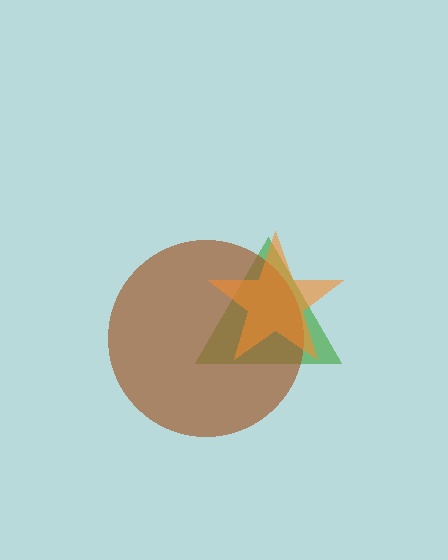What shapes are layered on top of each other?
The layered shapes are: a green triangle, a brown circle, an orange star.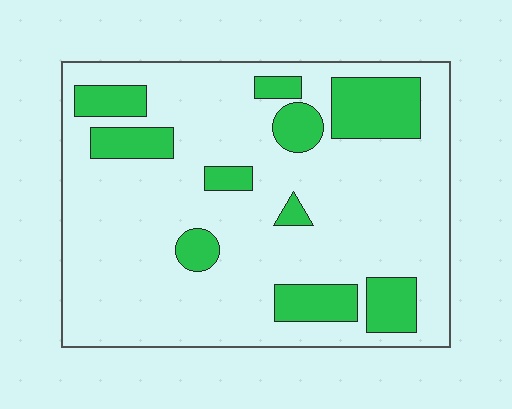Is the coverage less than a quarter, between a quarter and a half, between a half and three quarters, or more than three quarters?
Less than a quarter.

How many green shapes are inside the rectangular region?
10.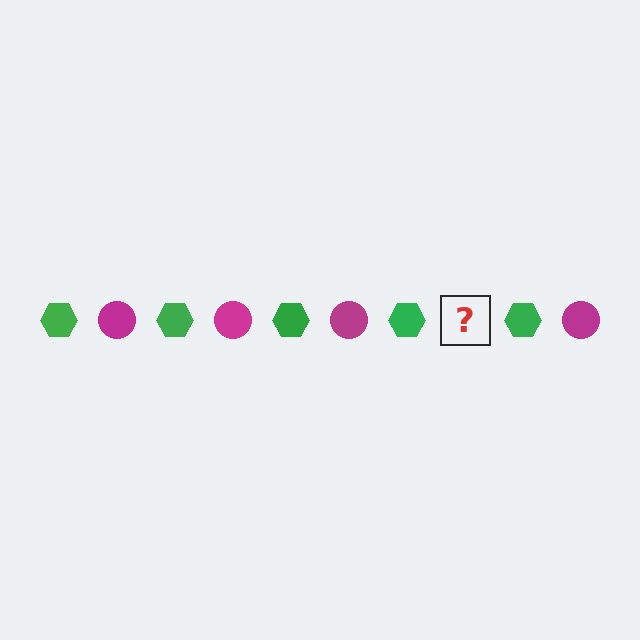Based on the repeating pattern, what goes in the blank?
The blank should be a magenta circle.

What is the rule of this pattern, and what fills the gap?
The rule is that the pattern alternates between green hexagon and magenta circle. The gap should be filled with a magenta circle.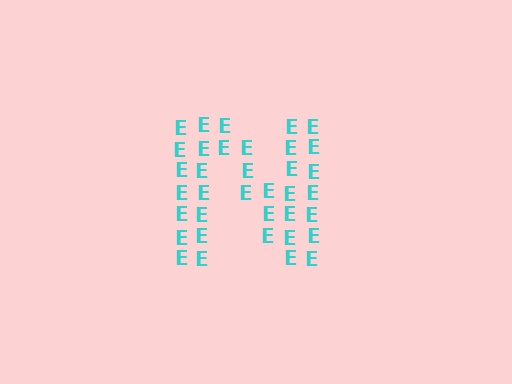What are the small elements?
The small elements are letter E's.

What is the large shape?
The large shape is the letter N.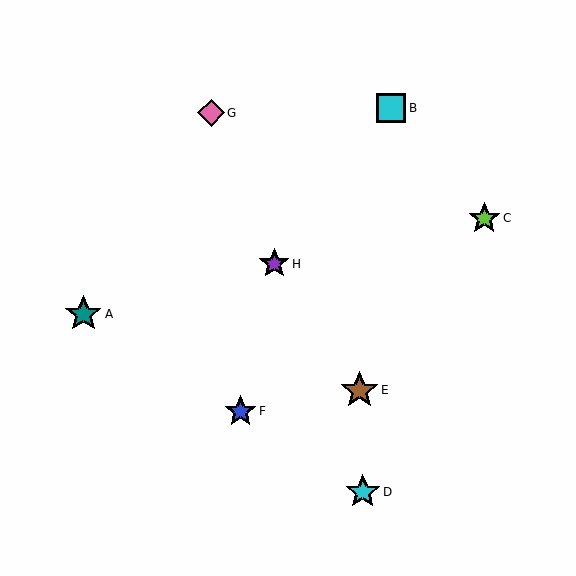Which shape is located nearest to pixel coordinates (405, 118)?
The cyan square (labeled B) at (391, 108) is nearest to that location.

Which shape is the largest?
The brown star (labeled E) is the largest.